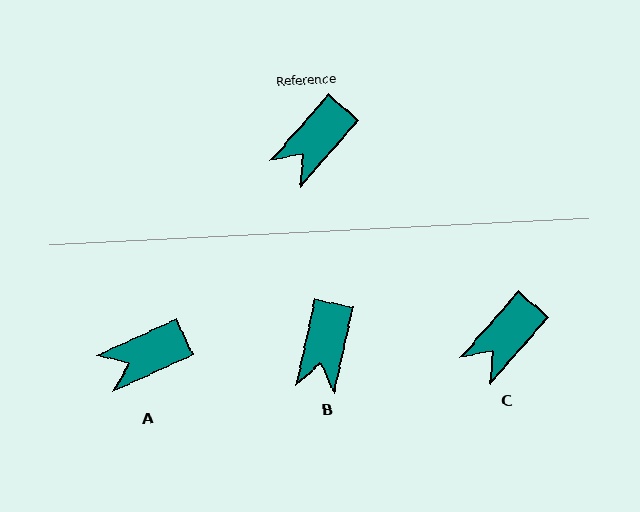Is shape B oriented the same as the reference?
No, it is off by about 29 degrees.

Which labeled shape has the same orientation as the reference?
C.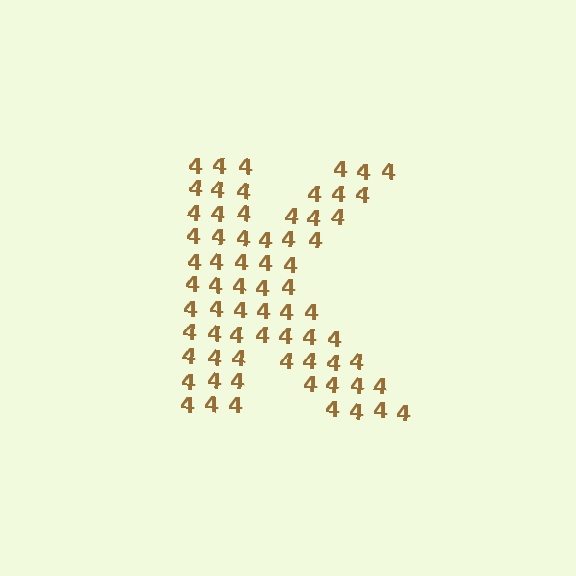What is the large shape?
The large shape is the letter K.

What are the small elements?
The small elements are digit 4's.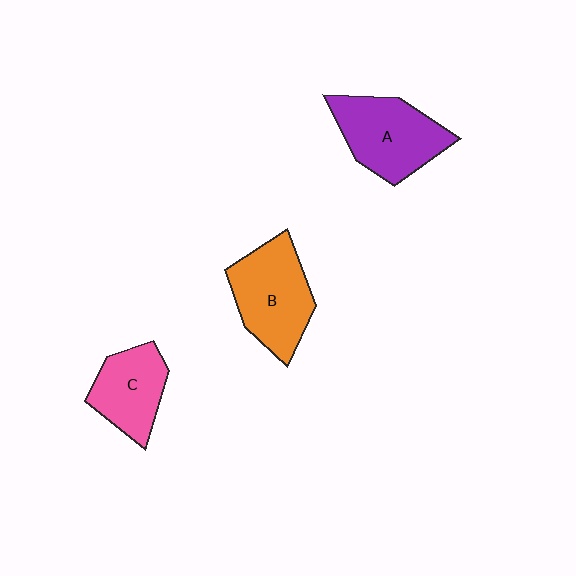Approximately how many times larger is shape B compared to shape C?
Approximately 1.3 times.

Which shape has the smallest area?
Shape C (pink).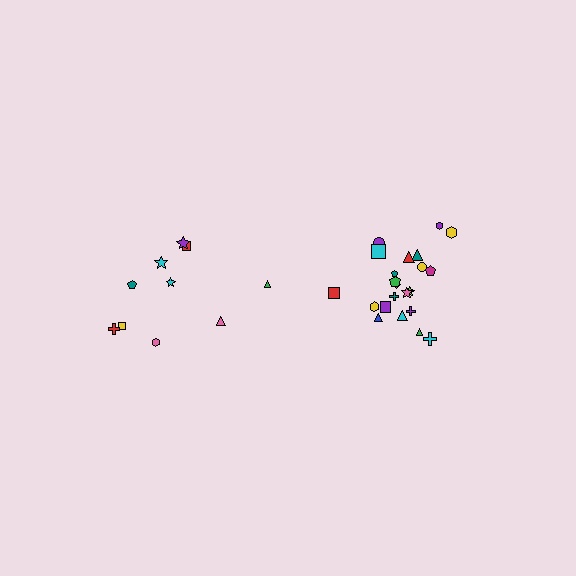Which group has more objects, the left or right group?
The right group.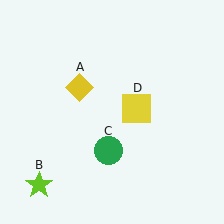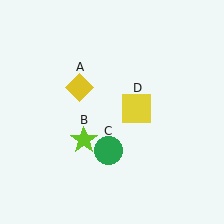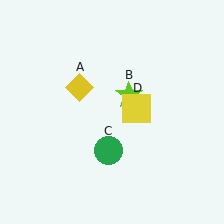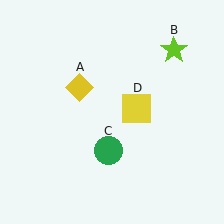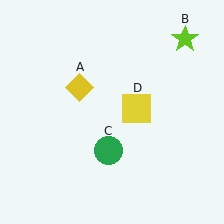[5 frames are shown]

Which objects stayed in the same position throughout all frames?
Yellow diamond (object A) and green circle (object C) and yellow square (object D) remained stationary.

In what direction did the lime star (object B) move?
The lime star (object B) moved up and to the right.